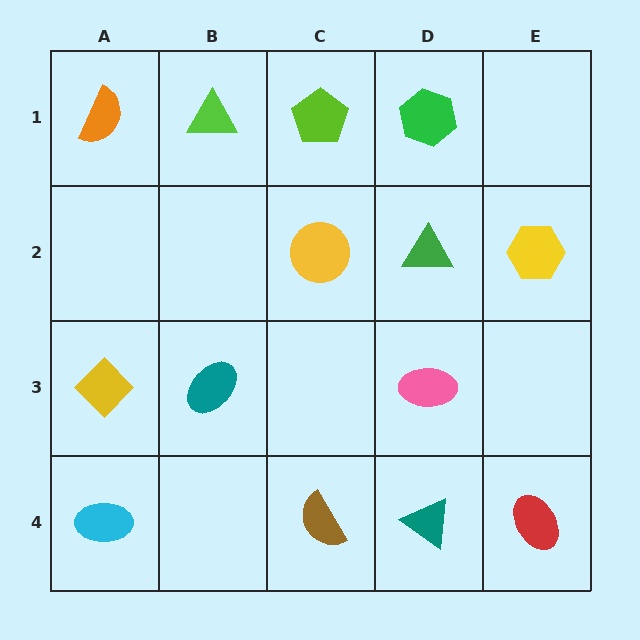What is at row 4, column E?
A red ellipse.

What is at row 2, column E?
A yellow hexagon.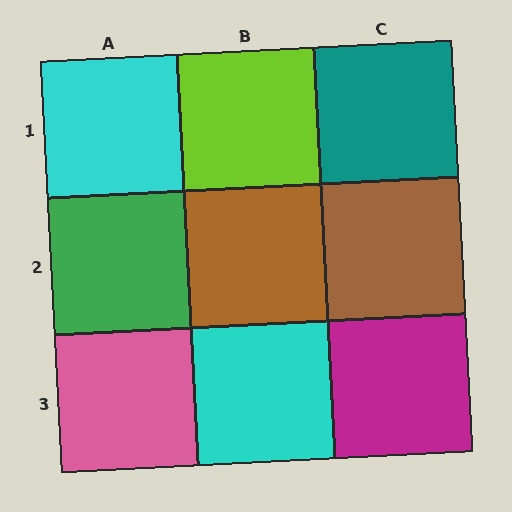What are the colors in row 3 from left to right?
Pink, cyan, magenta.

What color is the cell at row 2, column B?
Brown.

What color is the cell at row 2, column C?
Brown.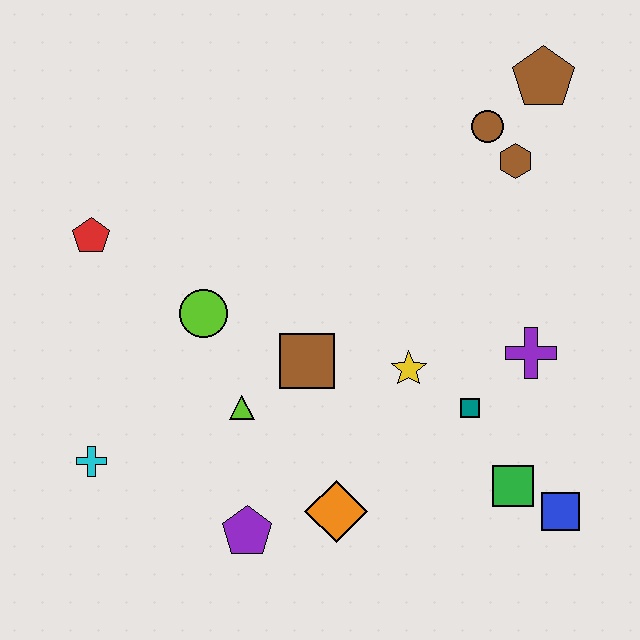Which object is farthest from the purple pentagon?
The brown pentagon is farthest from the purple pentagon.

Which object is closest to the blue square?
The green square is closest to the blue square.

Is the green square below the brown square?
Yes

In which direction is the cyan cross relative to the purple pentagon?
The cyan cross is to the left of the purple pentagon.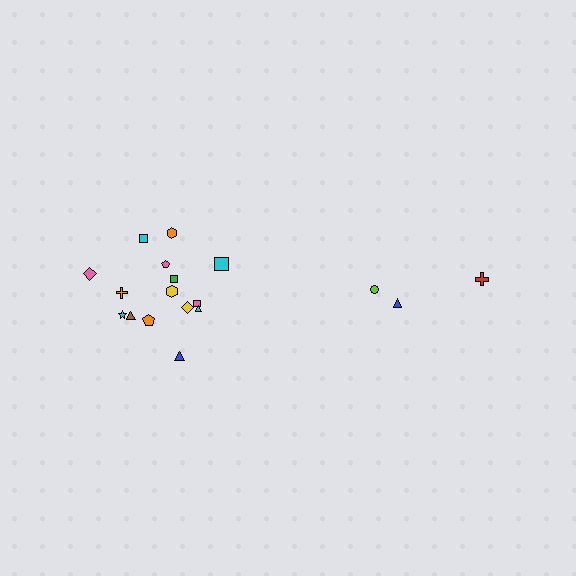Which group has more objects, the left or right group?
The left group.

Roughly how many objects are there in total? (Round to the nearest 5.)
Roughly 20 objects in total.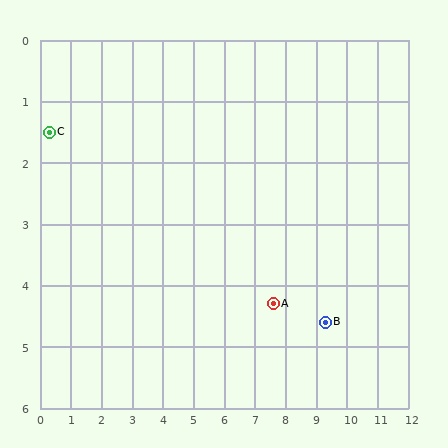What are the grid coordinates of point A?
Point A is at approximately (7.6, 4.3).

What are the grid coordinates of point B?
Point B is at approximately (9.3, 4.6).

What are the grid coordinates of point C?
Point C is at approximately (0.3, 1.5).